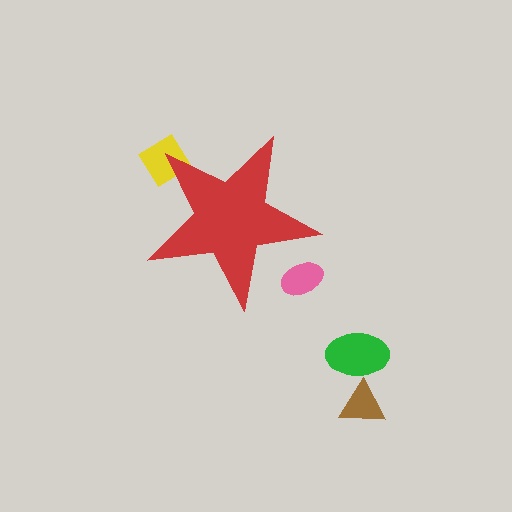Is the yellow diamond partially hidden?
Yes, the yellow diamond is partially hidden behind the red star.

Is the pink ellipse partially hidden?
Yes, the pink ellipse is partially hidden behind the red star.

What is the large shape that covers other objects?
A red star.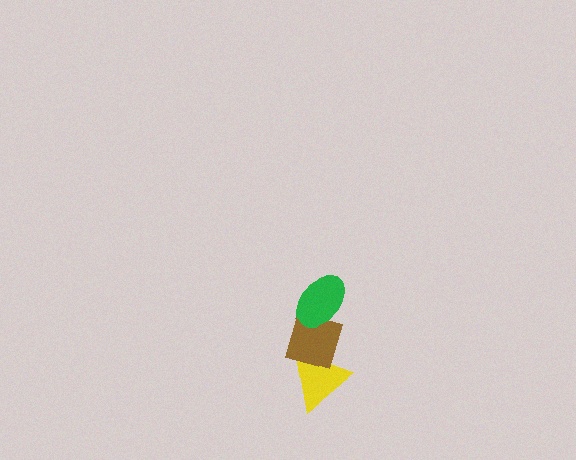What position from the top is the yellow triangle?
The yellow triangle is 3rd from the top.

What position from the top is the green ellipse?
The green ellipse is 1st from the top.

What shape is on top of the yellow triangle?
The brown diamond is on top of the yellow triangle.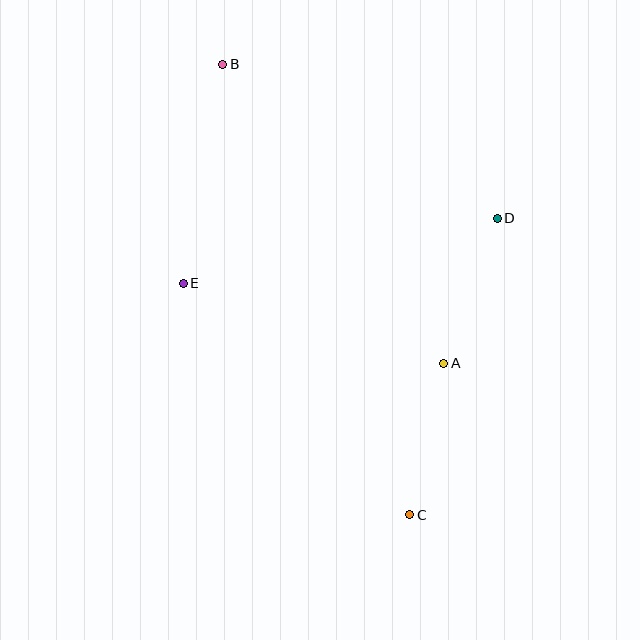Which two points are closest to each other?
Points A and D are closest to each other.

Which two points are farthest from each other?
Points B and C are farthest from each other.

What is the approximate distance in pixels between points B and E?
The distance between B and E is approximately 223 pixels.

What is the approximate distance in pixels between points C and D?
The distance between C and D is approximately 309 pixels.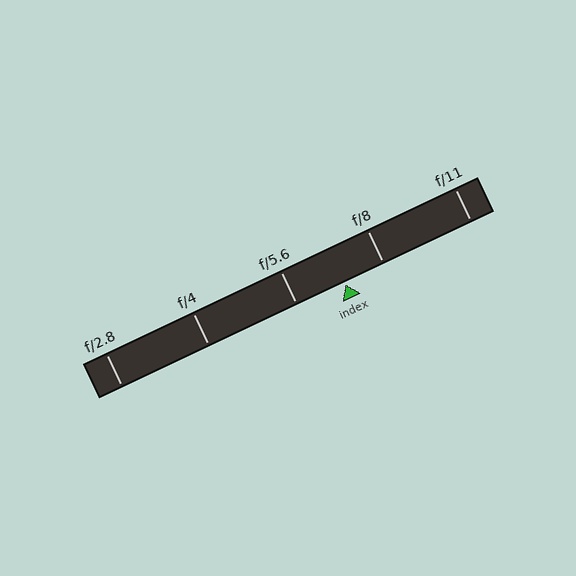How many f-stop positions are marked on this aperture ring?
There are 5 f-stop positions marked.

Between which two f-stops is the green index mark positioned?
The index mark is between f/5.6 and f/8.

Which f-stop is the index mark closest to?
The index mark is closest to f/8.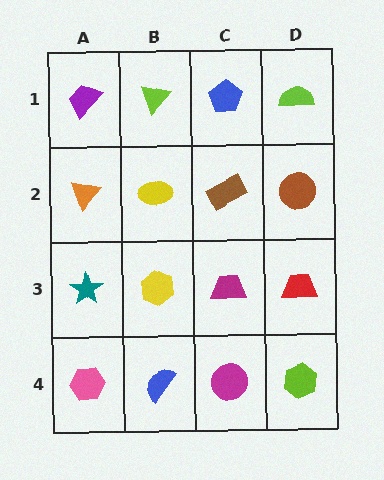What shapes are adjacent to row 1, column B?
A yellow ellipse (row 2, column B), a purple trapezoid (row 1, column A), a blue pentagon (row 1, column C).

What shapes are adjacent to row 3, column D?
A brown circle (row 2, column D), a lime hexagon (row 4, column D), a magenta trapezoid (row 3, column C).